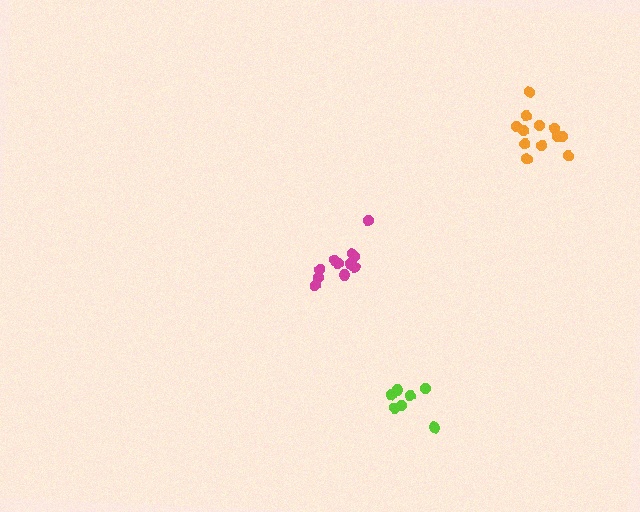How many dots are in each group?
Group 1: 11 dots, Group 2: 12 dots, Group 3: 7 dots (30 total).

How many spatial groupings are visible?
There are 3 spatial groupings.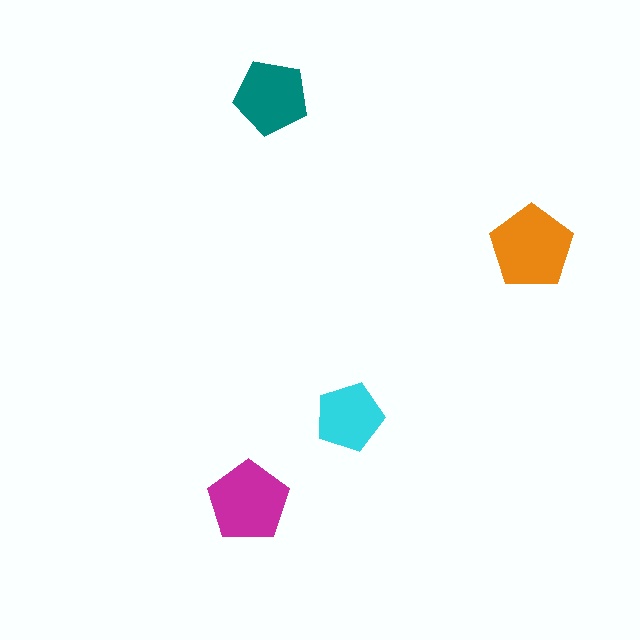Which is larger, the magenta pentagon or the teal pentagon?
The magenta one.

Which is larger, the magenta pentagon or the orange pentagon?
The orange one.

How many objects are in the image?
There are 4 objects in the image.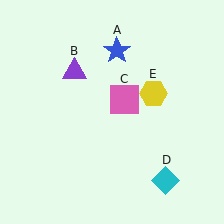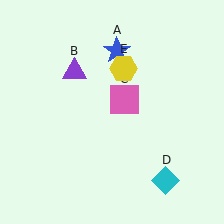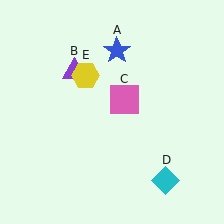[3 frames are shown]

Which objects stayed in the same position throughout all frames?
Blue star (object A) and purple triangle (object B) and pink square (object C) and cyan diamond (object D) remained stationary.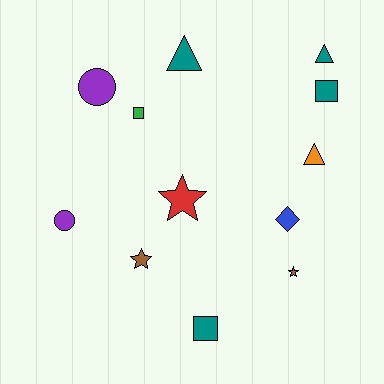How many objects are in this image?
There are 12 objects.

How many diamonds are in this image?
There is 1 diamond.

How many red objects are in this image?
There is 1 red object.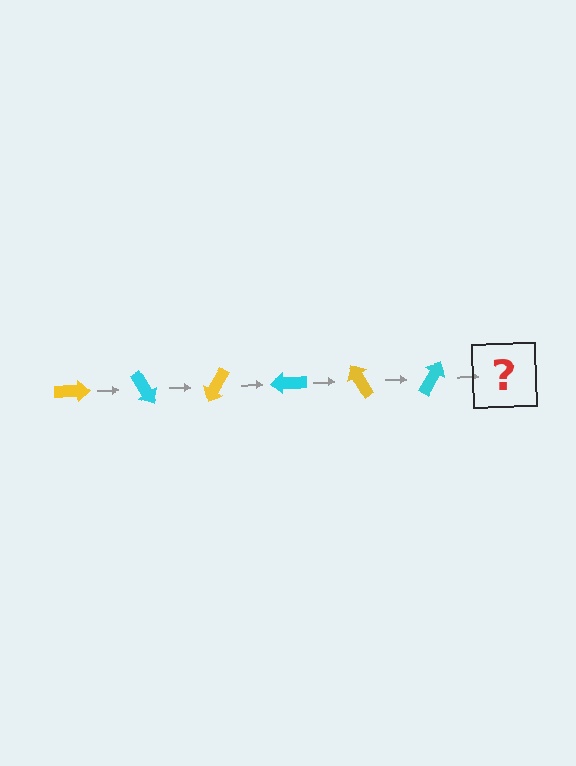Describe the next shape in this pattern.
It should be a yellow arrow, rotated 360 degrees from the start.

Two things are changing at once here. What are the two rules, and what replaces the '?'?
The two rules are that it rotates 60 degrees each step and the color cycles through yellow and cyan. The '?' should be a yellow arrow, rotated 360 degrees from the start.